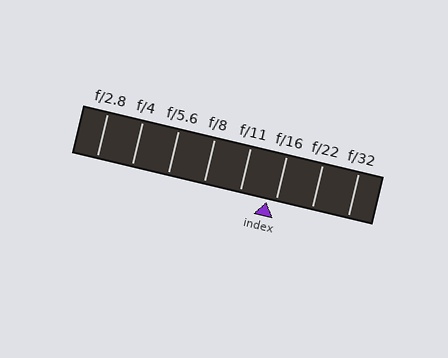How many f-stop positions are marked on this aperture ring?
There are 8 f-stop positions marked.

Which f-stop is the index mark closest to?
The index mark is closest to f/16.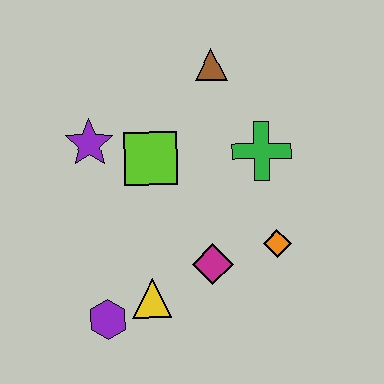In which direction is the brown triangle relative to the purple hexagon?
The brown triangle is above the purple hexagon.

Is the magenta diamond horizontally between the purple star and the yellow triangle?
No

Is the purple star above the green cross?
Yes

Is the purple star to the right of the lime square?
No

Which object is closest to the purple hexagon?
The yellow triangle is closest to the purple hexagon.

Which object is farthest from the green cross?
The purple hexagon is farthest from the green cross.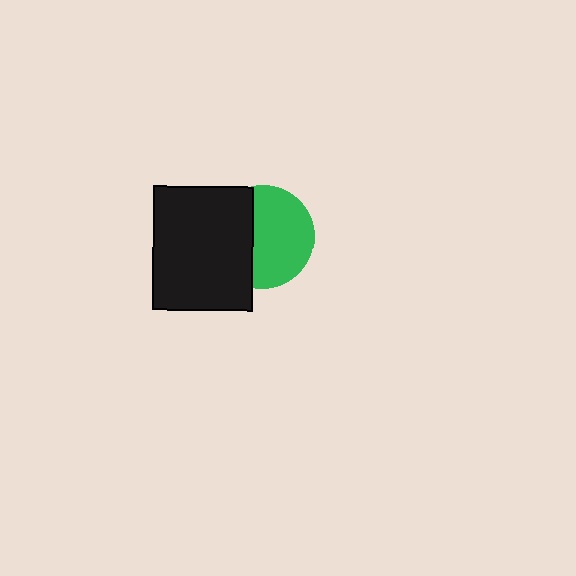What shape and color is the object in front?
The object in front is a black rectangle.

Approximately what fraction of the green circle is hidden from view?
Roughly 40% of the green circle is hidden behind the black rectangle.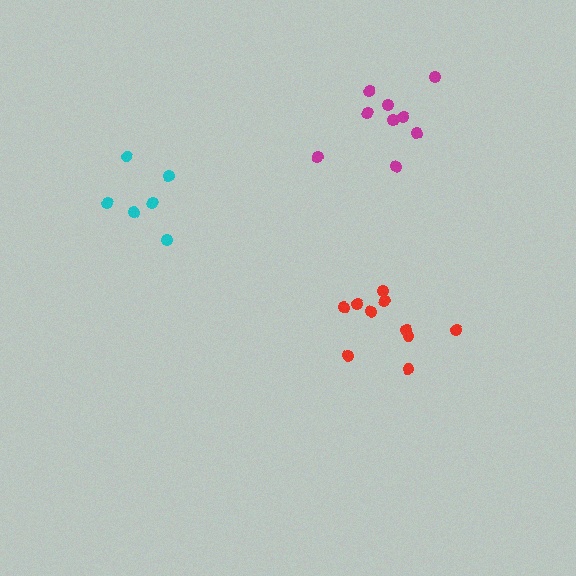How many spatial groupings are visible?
There are 3 spatial groupings.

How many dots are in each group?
Group 1: 9 dots, Group 2: 6 dots, Group 3: 10 dots (25 total).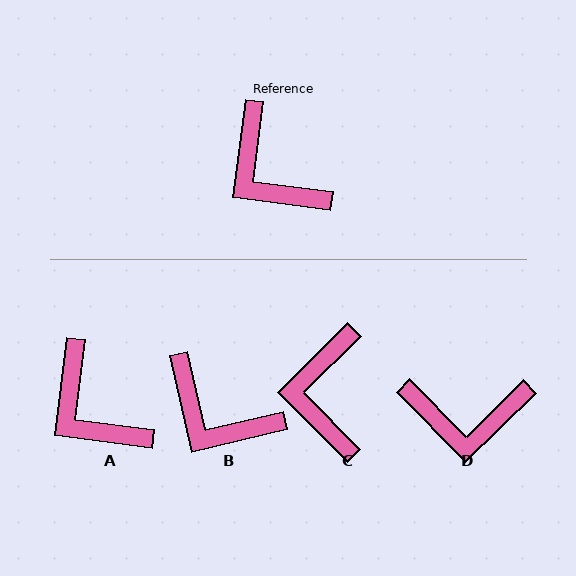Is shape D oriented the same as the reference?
No, it is off by about 52 degrees.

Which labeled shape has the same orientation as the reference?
A.